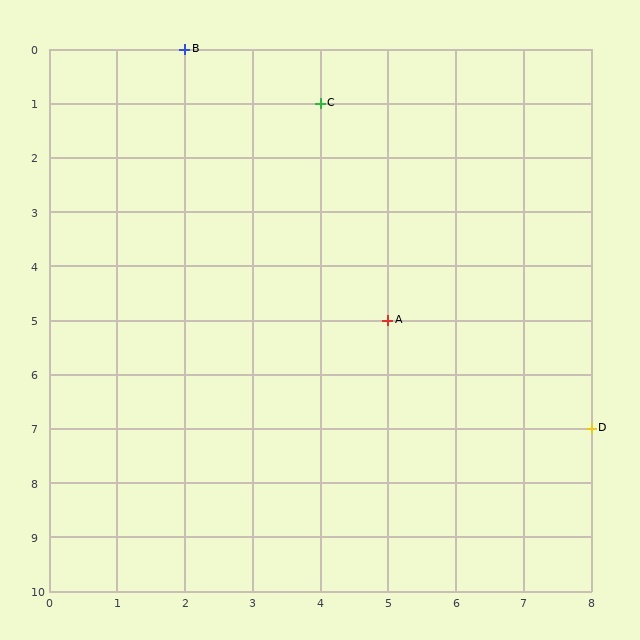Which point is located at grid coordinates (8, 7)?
Point D is at (8, 7).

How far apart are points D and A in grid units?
Points D and A are 3 columns and 2 rows apart (about 3.6 grid units diagonally).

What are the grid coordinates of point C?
Point C is at grid coordinates (4, 1).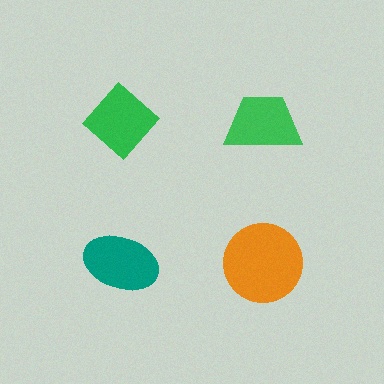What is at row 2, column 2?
An orange circle.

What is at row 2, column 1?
A teal ellipse.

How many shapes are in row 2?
2 shapes.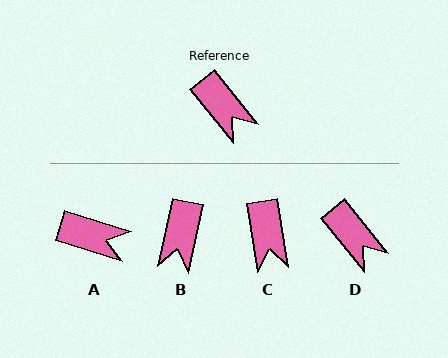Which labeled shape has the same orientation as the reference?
D.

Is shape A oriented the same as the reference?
No, it is off by about 33 degrees.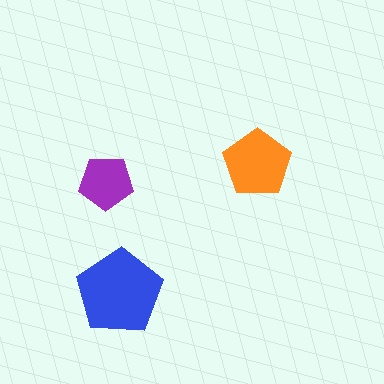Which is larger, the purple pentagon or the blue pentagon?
The blue one.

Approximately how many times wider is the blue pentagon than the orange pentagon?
About 1.5 times wider.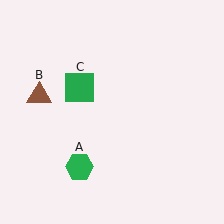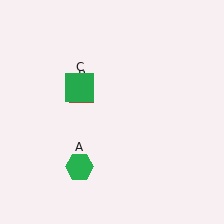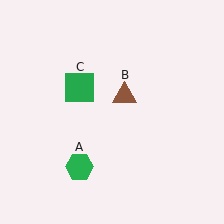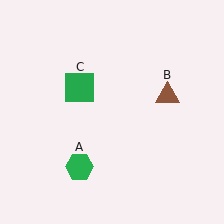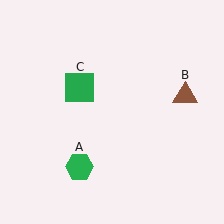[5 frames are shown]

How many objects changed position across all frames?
1 object changed position: brown triangle (object B).